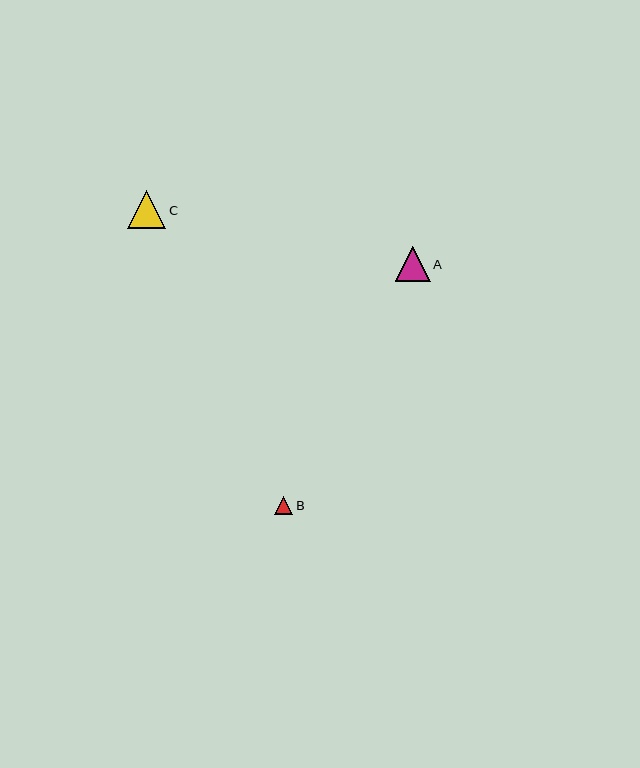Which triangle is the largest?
Triangle C is the largest with a size of approximately 38 pixels.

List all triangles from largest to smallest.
From largest to smallest: C, A, B.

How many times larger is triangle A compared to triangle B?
Triangle A is approximately 1.9 times the size of triangle B.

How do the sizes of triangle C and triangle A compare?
Triangle C and triangle A are approximately the same size.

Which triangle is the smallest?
Triangle B is the smallest with a size of approximately 18 pixels.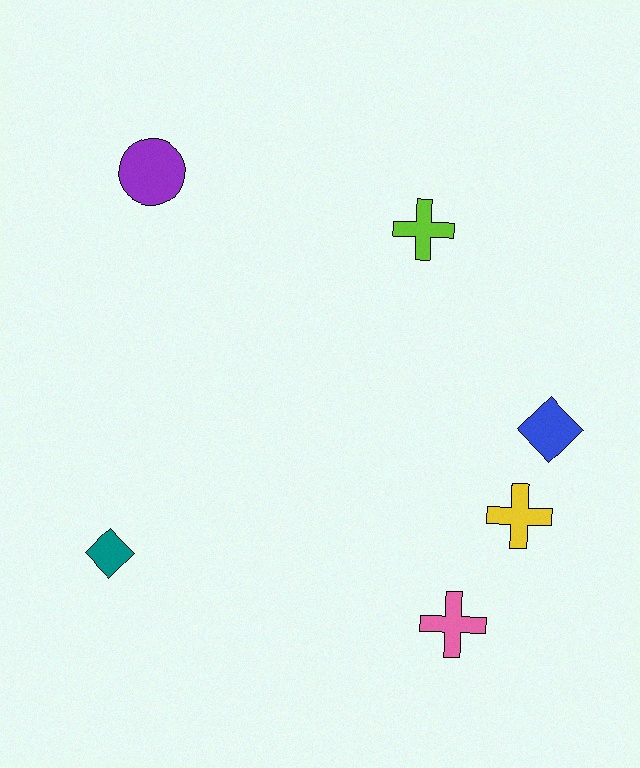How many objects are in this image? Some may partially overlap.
There are 6 objects.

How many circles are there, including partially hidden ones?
There is 1 circle.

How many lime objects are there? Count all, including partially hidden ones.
There is 1 lime object.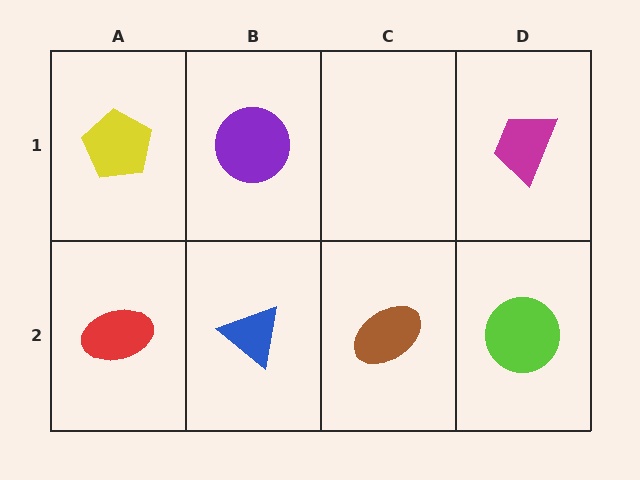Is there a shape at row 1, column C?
No, that cell is empty.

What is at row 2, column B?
A blue triangle.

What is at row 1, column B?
A purple circle.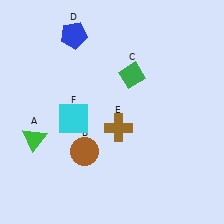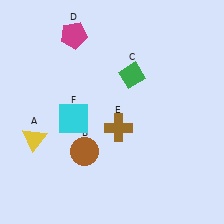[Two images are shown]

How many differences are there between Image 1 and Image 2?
There are 2 differences between the two images.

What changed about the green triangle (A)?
In Image 1, A is green. In Image 2, it changed to yellow.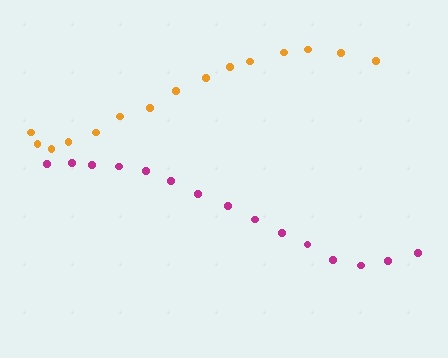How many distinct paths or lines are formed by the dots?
There are 2 distinct paths.